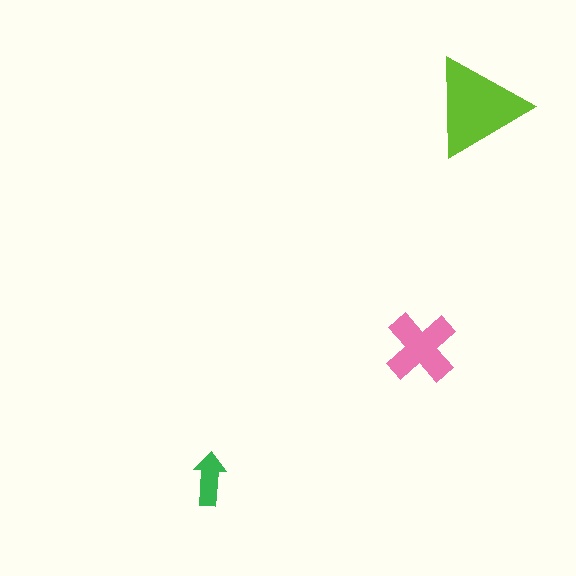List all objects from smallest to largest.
The green arrow, the pink cross, the lime triangle.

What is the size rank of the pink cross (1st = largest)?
2nd.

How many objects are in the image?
There are 3 objects in the image.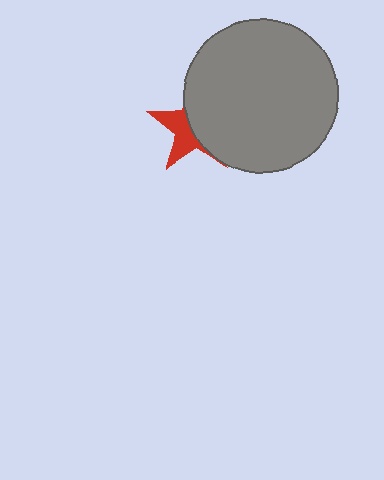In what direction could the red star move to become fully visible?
The red star could move left. That would shift it out from behind the gray circle entirely.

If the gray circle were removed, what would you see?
You would see the complete red star.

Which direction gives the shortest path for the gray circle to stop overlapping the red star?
Moving right gives the shortest separation.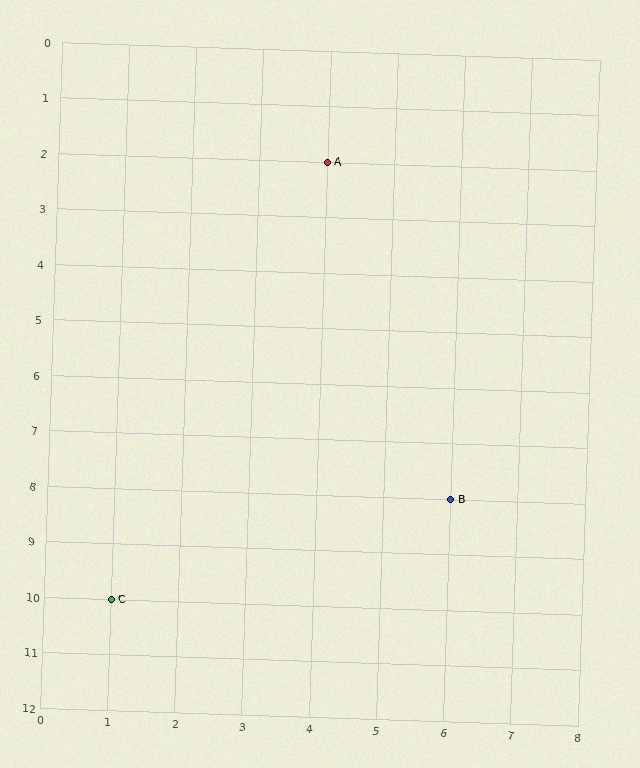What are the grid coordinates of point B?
Point B is at grid coordinates (6, 8).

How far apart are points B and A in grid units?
Points B and A are 2 columns and 6 rows apart (about 6.3 grid units diagonally).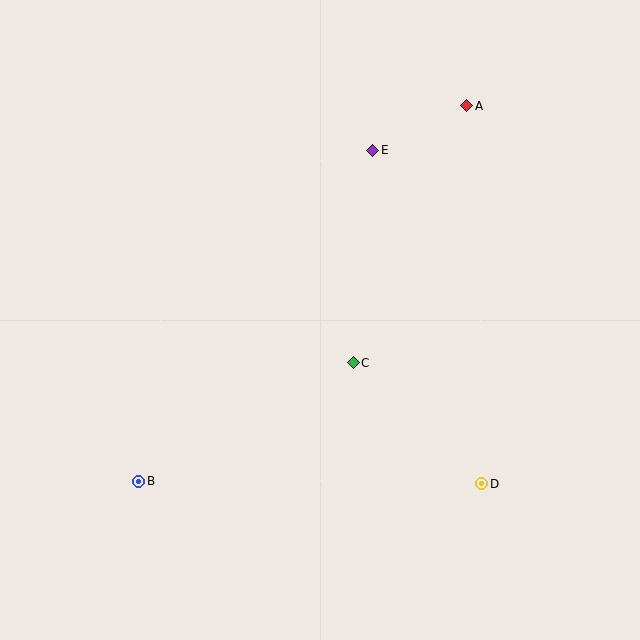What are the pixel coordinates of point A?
Point A is at (467, 106).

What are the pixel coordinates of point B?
Point B is at (139, 481).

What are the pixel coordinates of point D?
Point D is at (482, 484).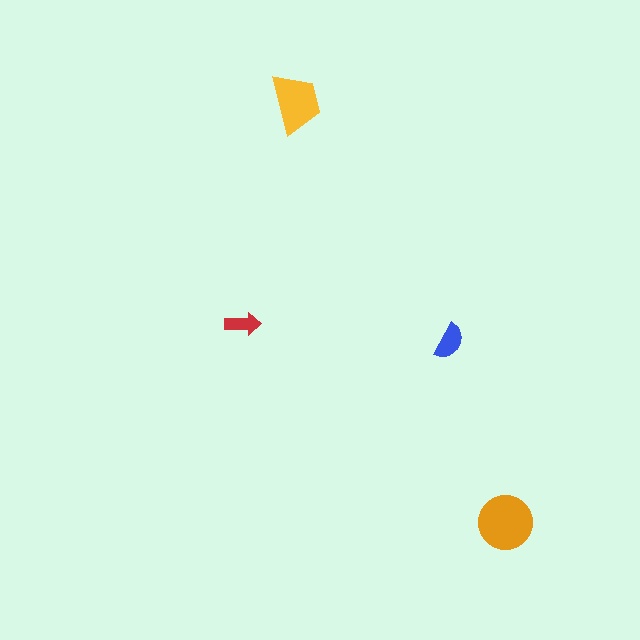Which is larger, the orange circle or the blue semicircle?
The orange circle.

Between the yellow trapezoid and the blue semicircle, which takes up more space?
The yellow trapezoid.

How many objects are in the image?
There are 4 objects in the image.